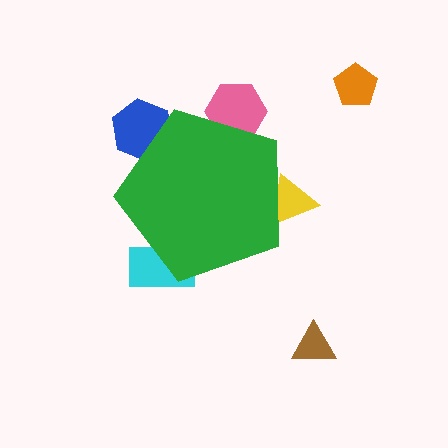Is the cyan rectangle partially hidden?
Yes, the cyan rectangle is partially hidden behind the green pentagon.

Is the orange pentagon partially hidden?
No, the orange pentagon is fully visible.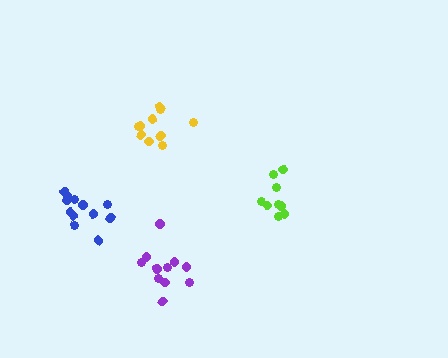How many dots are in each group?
Group 1: 9 dots, Group 2: 12 dots, Group 3: 10 dots, Group 4: 11 dots (42 total).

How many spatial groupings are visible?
There are 4 spatial groupings.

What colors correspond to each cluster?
The clusters are colored: lime, blue, yellow, purple.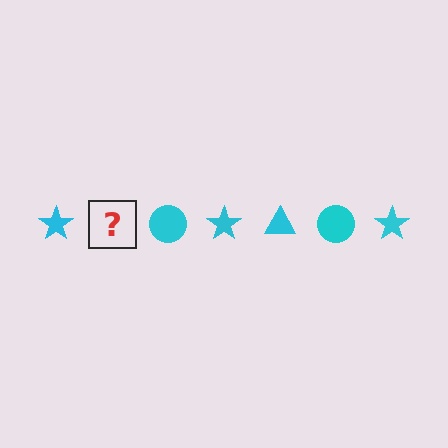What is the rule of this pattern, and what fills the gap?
The rule is that the pattern cycles through star, triangle, circle shapes in cyan. The gap should be filled with a cyan triangle.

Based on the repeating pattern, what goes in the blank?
The blank should be a cyan triangle.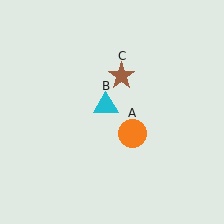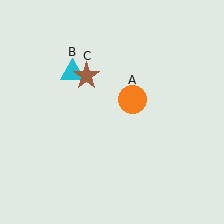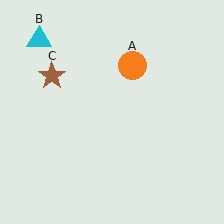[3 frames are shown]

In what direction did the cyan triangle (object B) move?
The cyan triangle (object B) moved up and to the left.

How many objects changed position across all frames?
3 objects changed position: orange circle (object A), cyan triangle (object B), brown star (object C).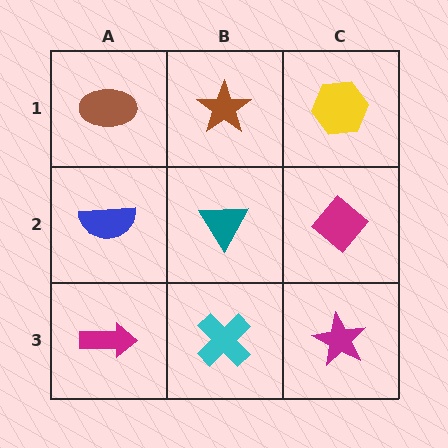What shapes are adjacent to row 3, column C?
A magenta diamond (row 2, column C), a cyan cross (row 3, column B).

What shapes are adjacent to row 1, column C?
A magenta diamond (row 2, column C), a brown star (row 1, column B).